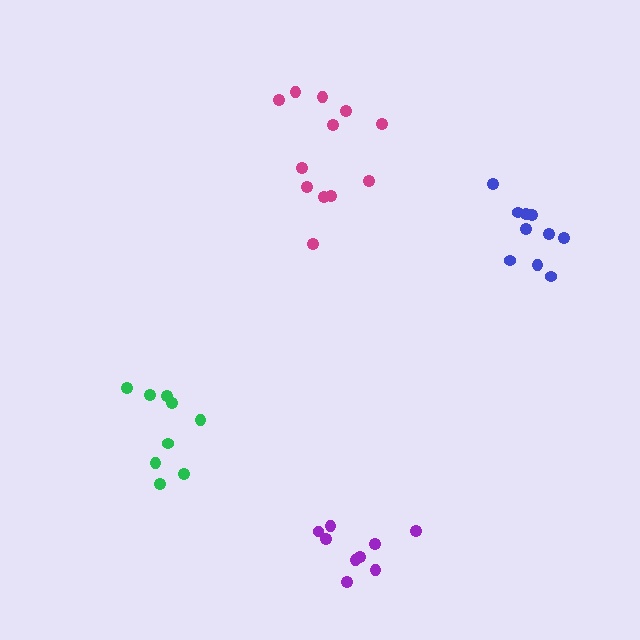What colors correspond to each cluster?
The clusters are colored: blue, green, purple, magenta.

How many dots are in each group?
Group 1: 10 dots, Group 2: 9 dots, Group 3: 9 dots, Group 4: 12 dots (40 total).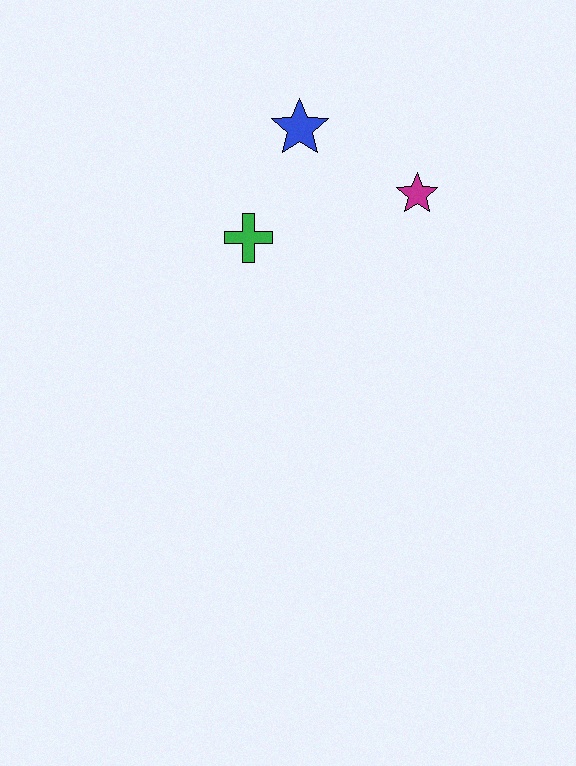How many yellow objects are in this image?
There are no yellow objects.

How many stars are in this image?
There are 2 stars.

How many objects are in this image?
There are 3 objects.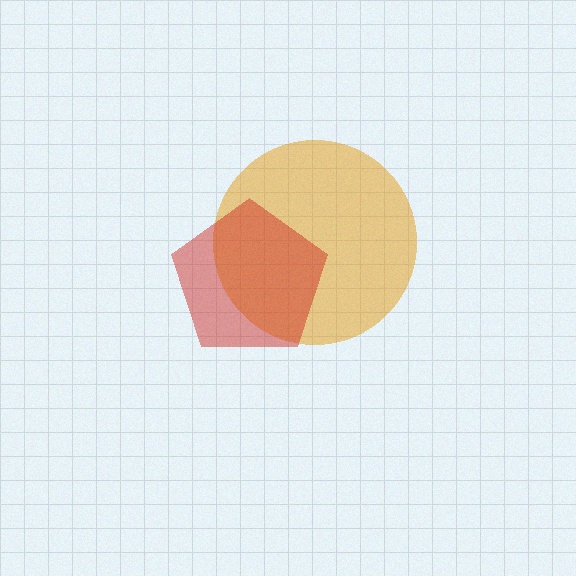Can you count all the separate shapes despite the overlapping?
Yes, there are 2 separate shapes.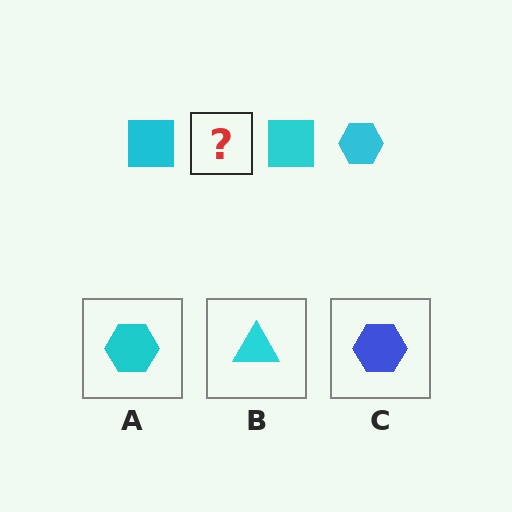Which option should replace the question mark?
Option A.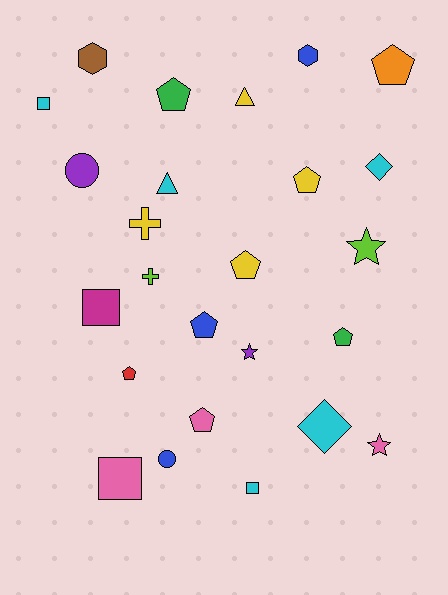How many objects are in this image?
There are 25 objects.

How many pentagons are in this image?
There are 8 pentagons.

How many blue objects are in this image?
There are 3 blue objects.